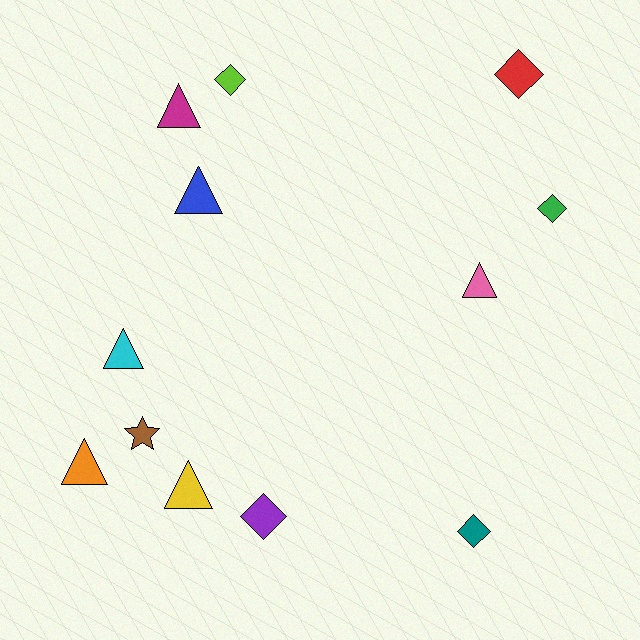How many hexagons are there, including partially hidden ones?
There are no hexagons.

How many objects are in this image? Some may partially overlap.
There are 12 objects.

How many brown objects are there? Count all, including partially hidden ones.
There is 1 brown object.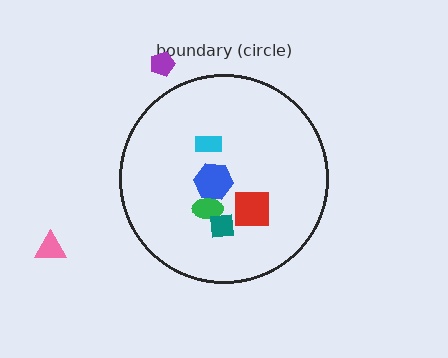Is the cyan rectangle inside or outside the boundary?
Inside.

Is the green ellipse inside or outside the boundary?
Inside.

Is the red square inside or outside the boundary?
Inside.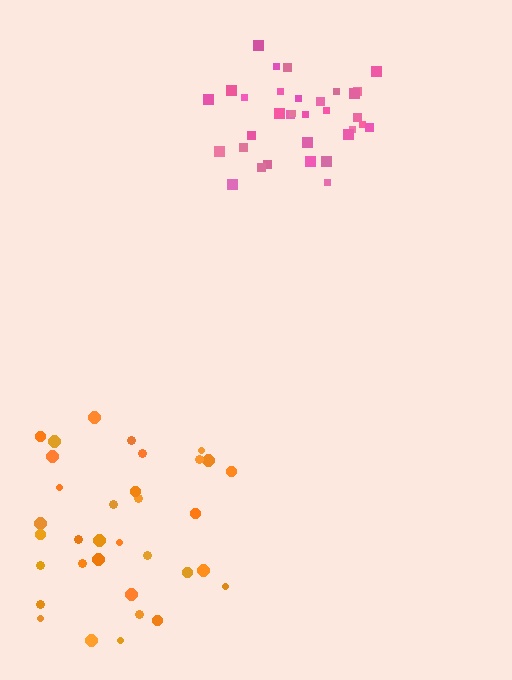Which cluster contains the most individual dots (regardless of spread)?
Orange (34).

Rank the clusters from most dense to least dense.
pink, orange.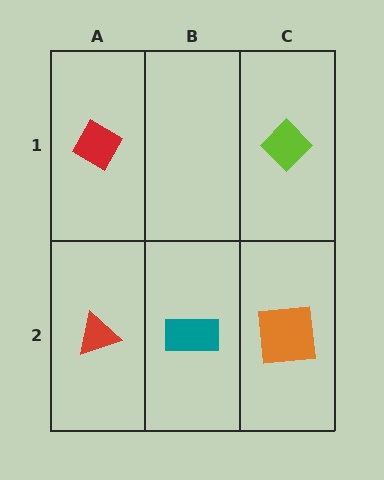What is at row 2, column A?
A red triangle.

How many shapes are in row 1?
2 shapes.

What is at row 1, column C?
A lime diamond.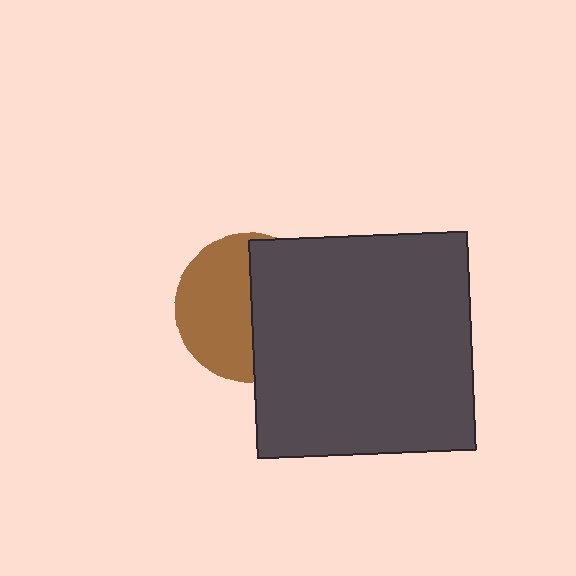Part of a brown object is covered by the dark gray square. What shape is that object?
It is a circle.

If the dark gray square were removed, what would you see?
You would see the complete brown circle.